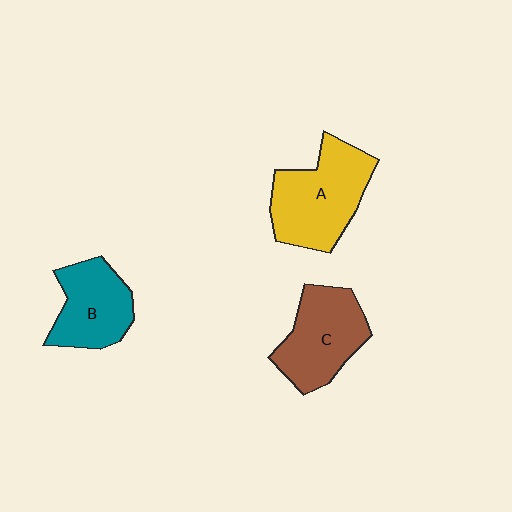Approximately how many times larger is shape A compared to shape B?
Approximately 1.4 times.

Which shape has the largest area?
Shape A (yellow).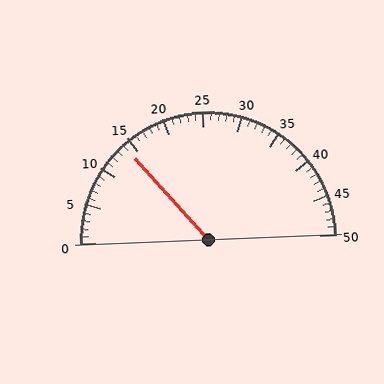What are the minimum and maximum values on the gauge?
The gauge ranges from 0 to 50.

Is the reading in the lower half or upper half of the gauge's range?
The reading is in the lower half of the range (0 to 50).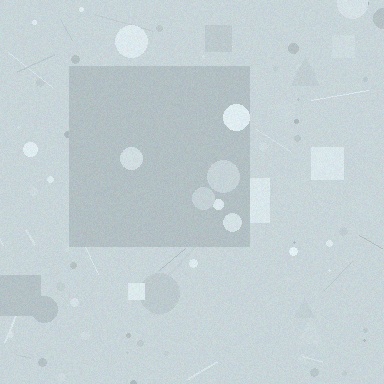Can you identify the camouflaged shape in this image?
The camouflaged shape is a square.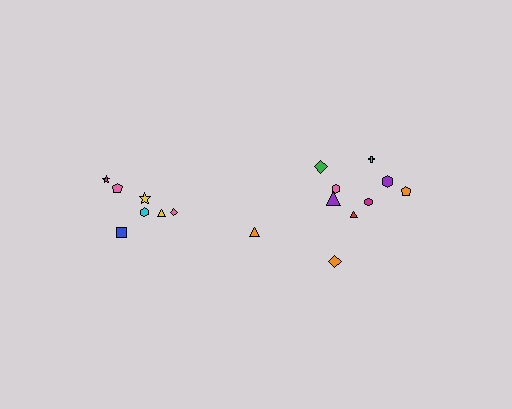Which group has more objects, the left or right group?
The right group.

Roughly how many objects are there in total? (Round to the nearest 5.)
Roughly 15 objects in total.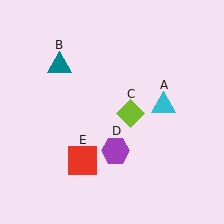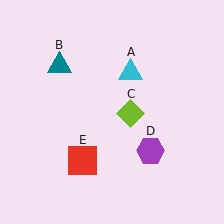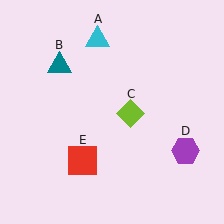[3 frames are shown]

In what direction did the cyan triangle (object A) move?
The cyan triangle (object A) moved up and to the left.